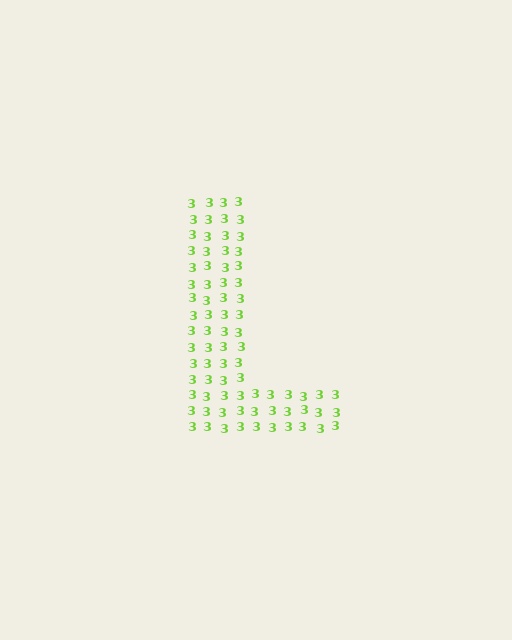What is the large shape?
The large shape is the letter L.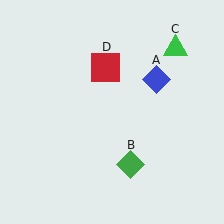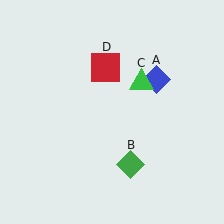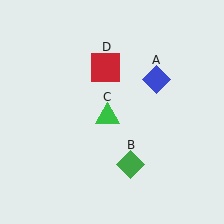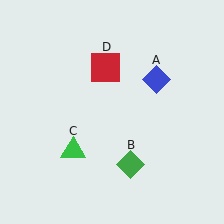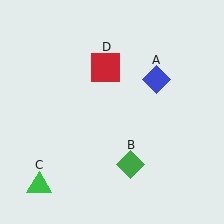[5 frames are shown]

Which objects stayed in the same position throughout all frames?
Blue diamond (object A) and green diamond (object B) and red square (object D) remained stationary.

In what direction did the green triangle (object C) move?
The green triangle (object C) moved down and to the left.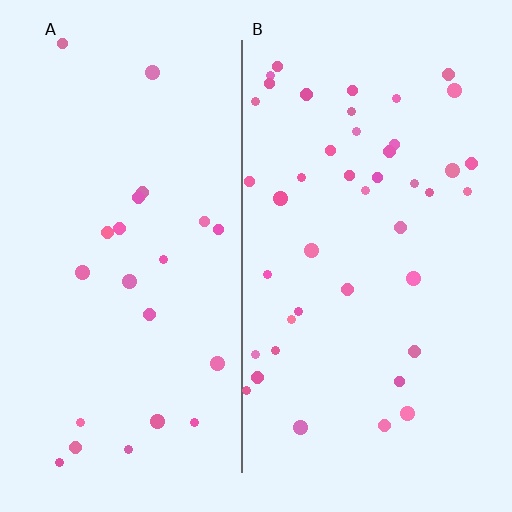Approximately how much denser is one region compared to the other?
Approximately 1.9× — region B over region A.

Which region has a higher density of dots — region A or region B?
B (the right).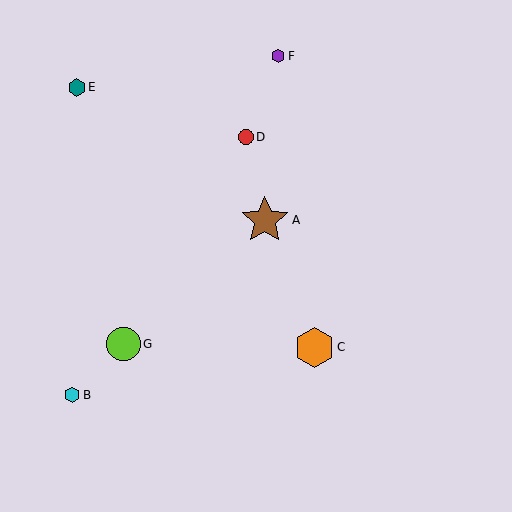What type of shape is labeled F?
Shape F is a purple hexagon.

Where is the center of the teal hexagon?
The center of the teal hexagon is at (77, 87).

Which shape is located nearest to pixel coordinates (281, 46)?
The purple hexagon (labeled F) at (278, 56) is nearest to that location.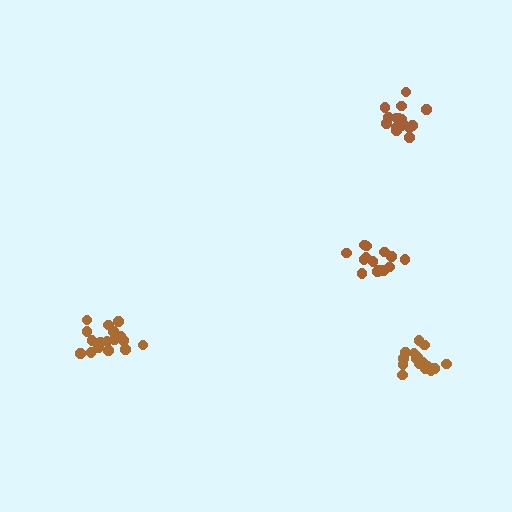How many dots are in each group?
Group 1: 18 dots, Group 2: 17 dots, Group 3: 15 dots, Group 4: 16 dots (66 total).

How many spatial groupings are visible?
There are 4 spatial groupings.